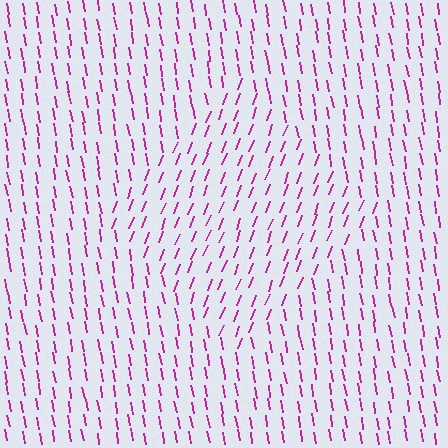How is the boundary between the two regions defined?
The boundary is defined purely by a change in line orientation (approximately 31 degrees difference). All lines are the same color and thickness.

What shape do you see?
I see a diamond.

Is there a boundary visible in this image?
Yes, there is a texture boundary formed by a change in line orientation.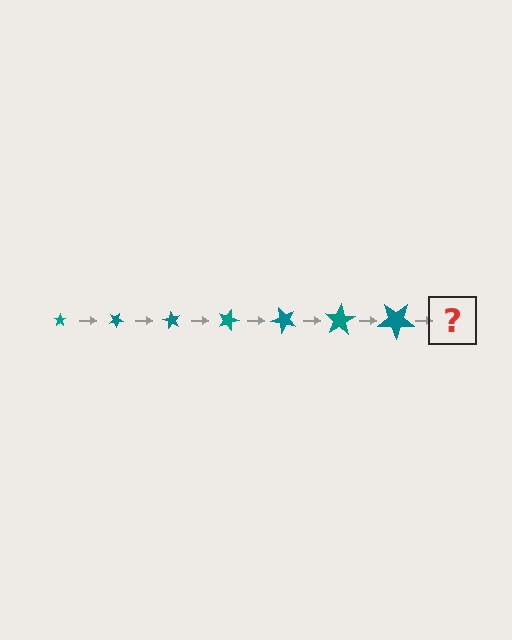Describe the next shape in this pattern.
It should be a star, larger than the previous one and rotated 210 degrees from the start.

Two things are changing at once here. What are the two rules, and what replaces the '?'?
The two rules are that the star grows larger each step and it rotates 30 degrees each step. The '?' should be a star, larger than the previous one and rotated 210 degrees from the start.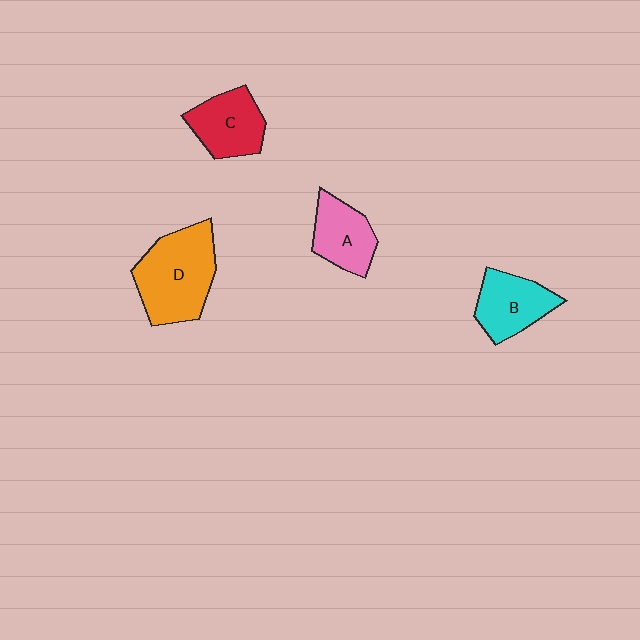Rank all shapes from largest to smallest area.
From largest to smallest: D (orange), C (red), B (cyan), A (pink).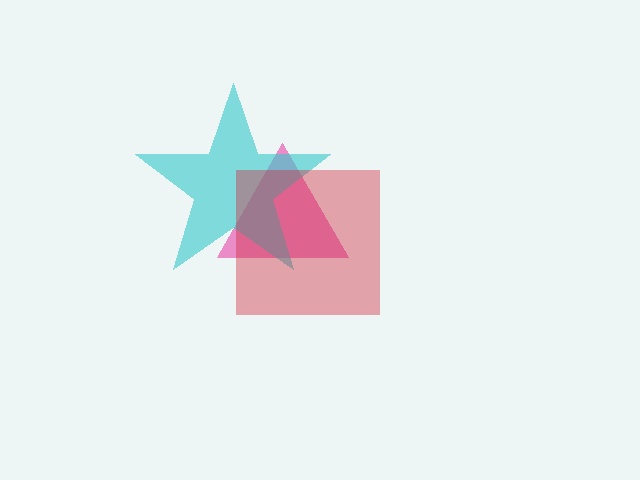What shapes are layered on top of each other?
The layered shapes are: a pink triangle, a cyan star, a red square.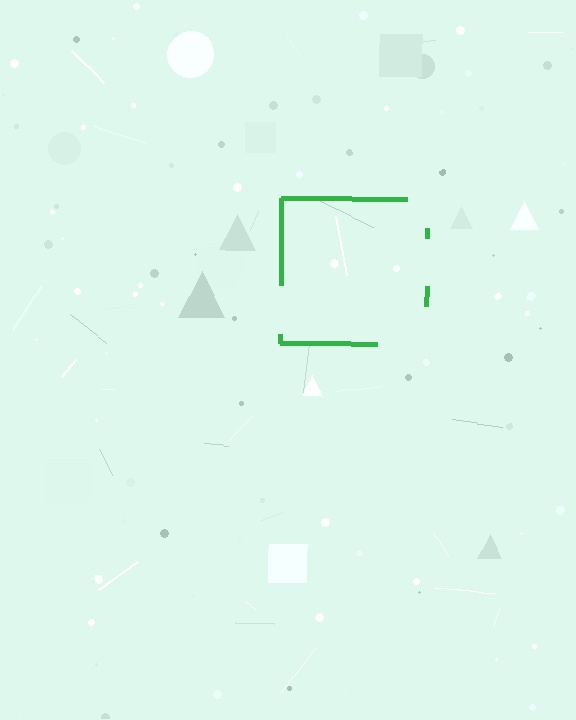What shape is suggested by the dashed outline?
The dashed outline suggests a square.